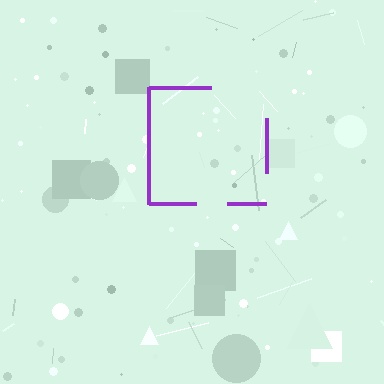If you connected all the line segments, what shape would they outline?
They would outline a square.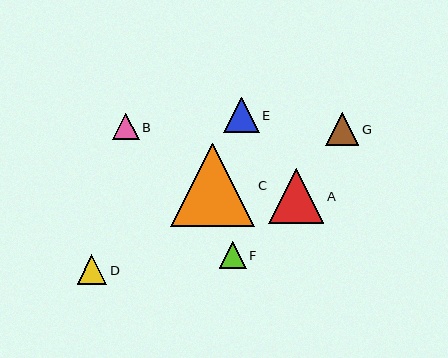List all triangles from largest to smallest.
From largest to smallest: C, A, E, G, D, F, B.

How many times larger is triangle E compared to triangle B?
Triangle E is approximately 1.3 times the size of triangle B.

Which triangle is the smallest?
Triangle B is the smallest with a size of approximately 27 pixels.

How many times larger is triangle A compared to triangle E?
Triangle A is approximately 1.5 times the size of triangle E.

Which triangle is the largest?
Triangle C is the largest with a size of approximately 84 pixels.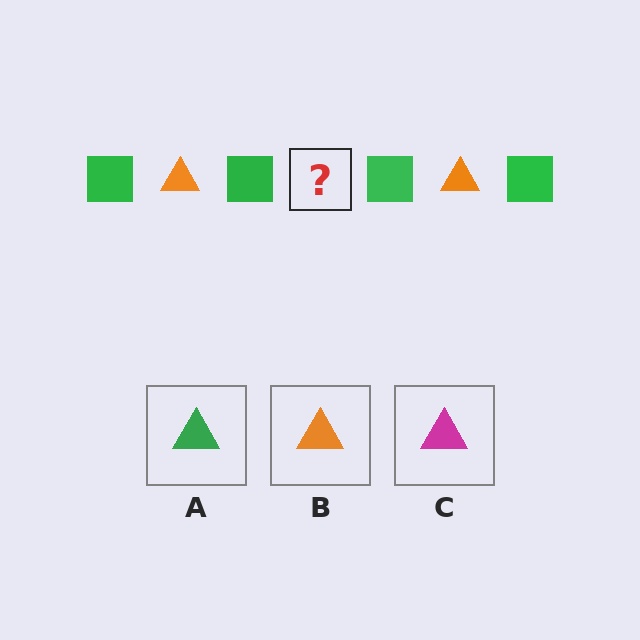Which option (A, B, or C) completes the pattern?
B.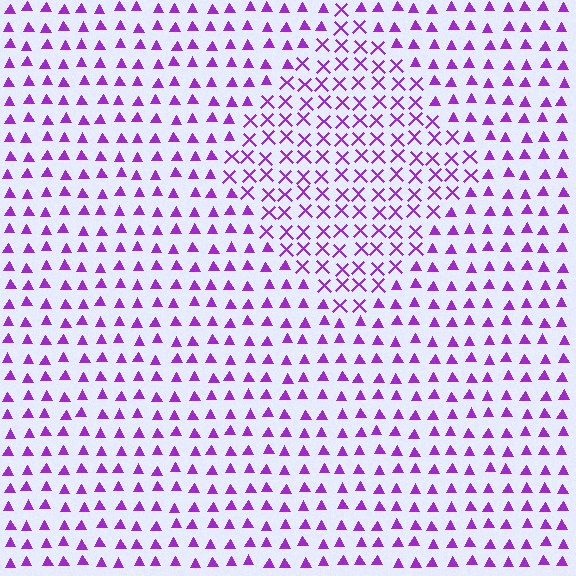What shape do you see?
I see a diamond.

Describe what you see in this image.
The image is filled with small purple elements arranged in a uniform grid. A diamond-shaped region contains X marks, while the surrounding area contains triangles. The boundary is defined purely by the change in element shape.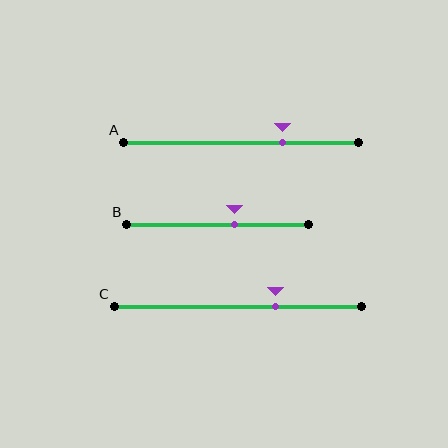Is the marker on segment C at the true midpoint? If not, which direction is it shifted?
No, the marker on segment C is shifted to the right by about 15% of the segment length.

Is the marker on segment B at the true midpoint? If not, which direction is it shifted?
No, the marker on segment B is shifted to the right by about 9% of the segment length.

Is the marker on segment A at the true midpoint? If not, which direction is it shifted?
No, the marker on segment A is shifted to the right by about 17% of the segment length.